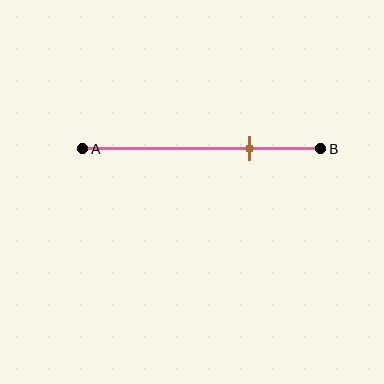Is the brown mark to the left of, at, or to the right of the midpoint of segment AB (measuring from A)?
The brown mark is to the right of the midpoint of segment AB.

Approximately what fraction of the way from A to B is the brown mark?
The brown mark is approximately 70% of the way from A to B.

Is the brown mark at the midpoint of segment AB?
No, the mark is at about 70% from A, not at the 50% midpoint.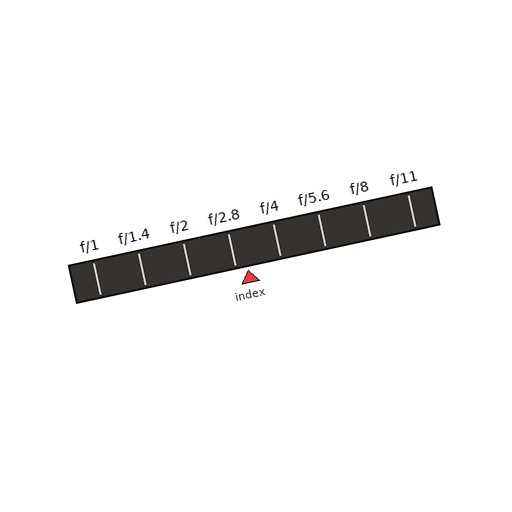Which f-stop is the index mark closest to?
The index mark is closest to f/2.8.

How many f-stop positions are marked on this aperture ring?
There are 8 f-stop positions marked.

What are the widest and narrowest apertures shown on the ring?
The widest aperture shown is f/1 and the narrowest is f/11.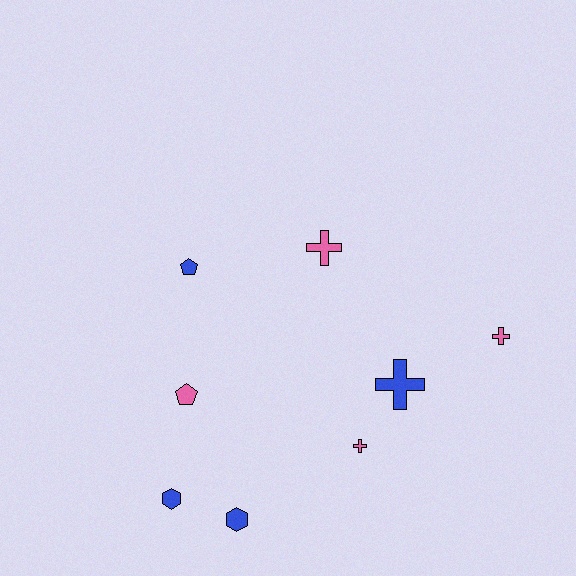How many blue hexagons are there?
There are 2 blue hexagons.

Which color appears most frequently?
Blue, with 4 objects.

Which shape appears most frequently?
Cross, with 4 objects.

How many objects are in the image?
There are 8 objects.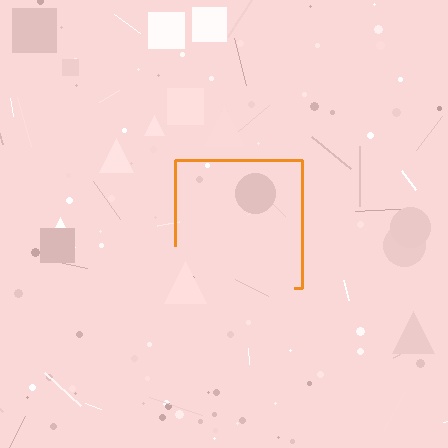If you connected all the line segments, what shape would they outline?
They would outline a square.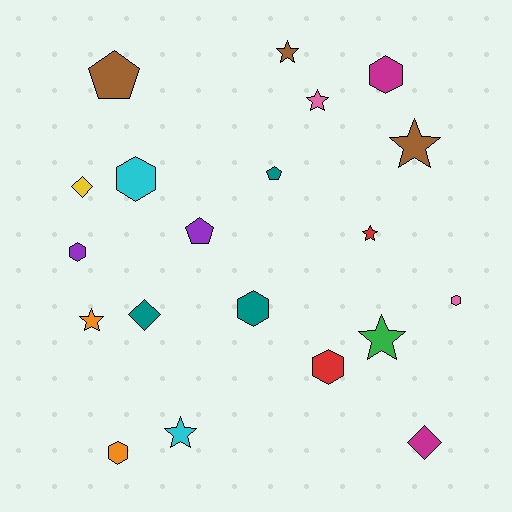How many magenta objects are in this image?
There are 2 magenta objects.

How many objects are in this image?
There are 20 objects.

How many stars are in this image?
There are 7 stars.